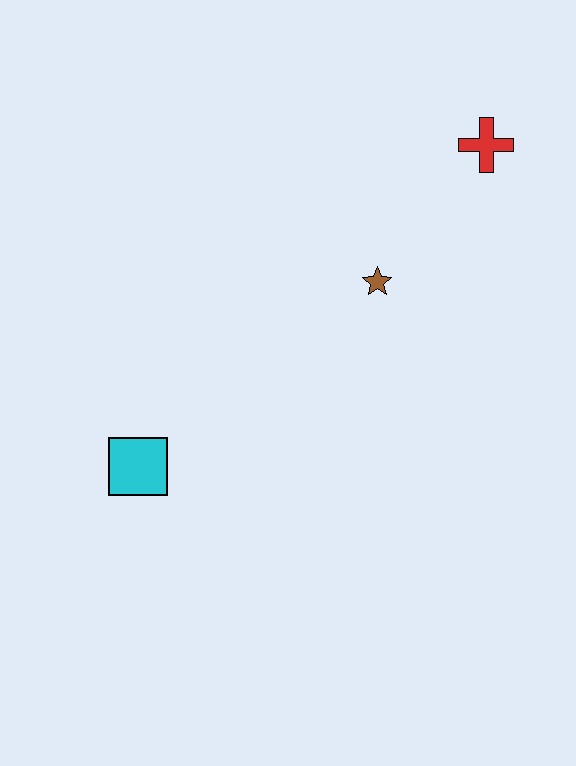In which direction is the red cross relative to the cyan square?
The red cross is to the right of the cyan square.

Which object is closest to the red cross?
The brown star is closest to the red cross.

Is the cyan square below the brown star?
Yes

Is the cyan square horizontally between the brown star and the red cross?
No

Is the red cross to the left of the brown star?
No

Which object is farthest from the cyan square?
The red cross is farthest from the cyan square.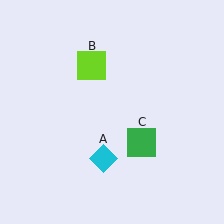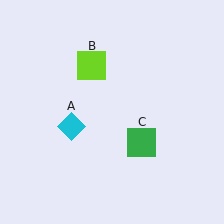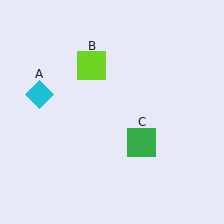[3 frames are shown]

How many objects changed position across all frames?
1 object changed position: cyan diamond (object A).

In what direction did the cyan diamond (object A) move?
The cyan diamond (object A) moved up and to the left.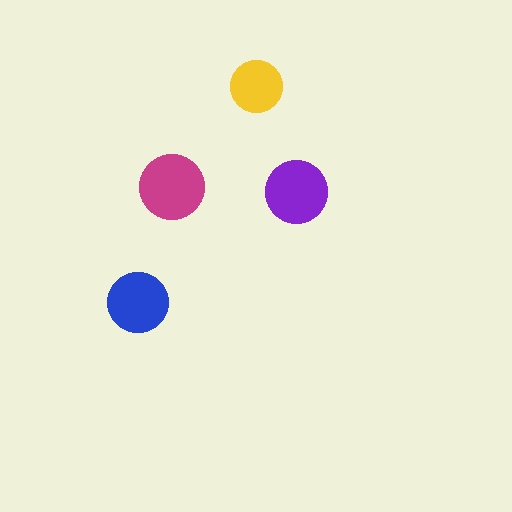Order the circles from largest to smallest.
the magenta one, the purple one, the blue one, the yellow one.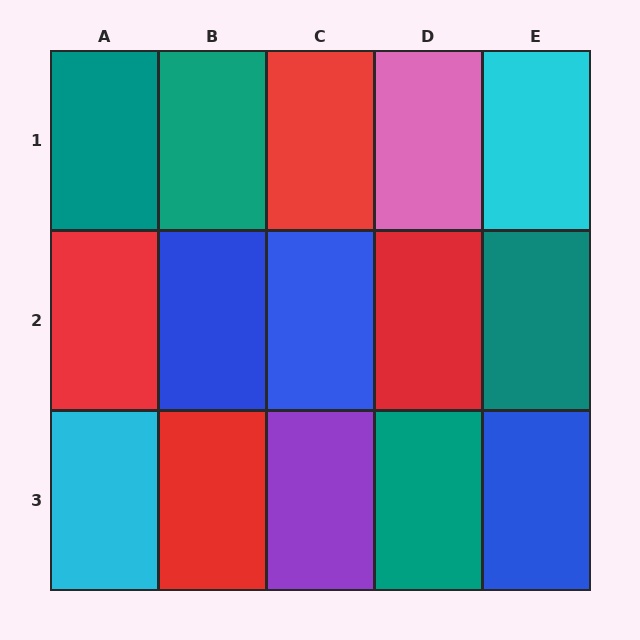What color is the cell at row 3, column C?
Purple.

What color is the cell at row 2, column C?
Blue.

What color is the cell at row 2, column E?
Teal.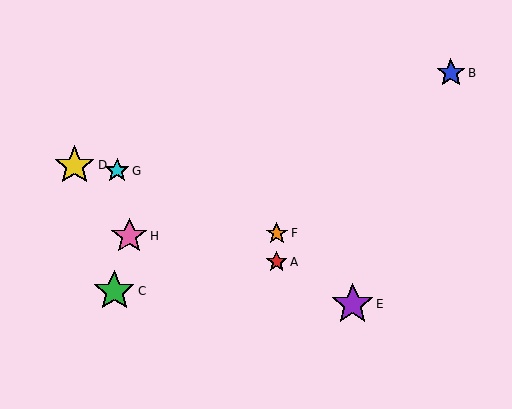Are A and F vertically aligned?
Yes, both are at x≈277.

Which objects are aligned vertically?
Objects A, F are aligned vertically.